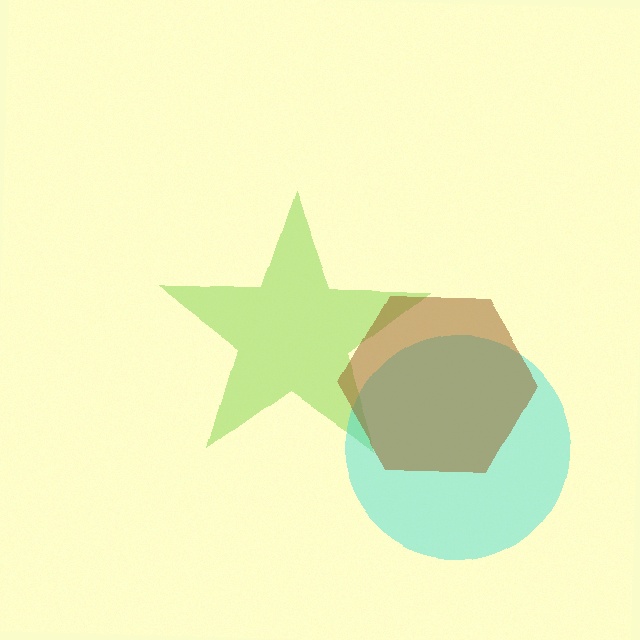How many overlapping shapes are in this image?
There are 3 overlapping shapes in the image.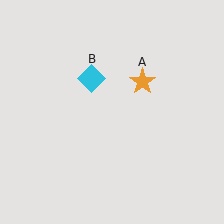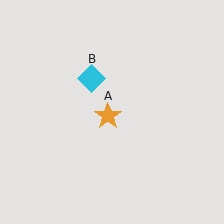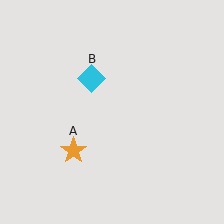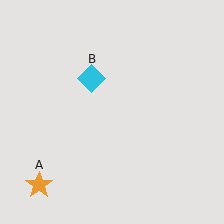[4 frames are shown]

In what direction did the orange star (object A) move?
The orange star (object A) moved down and to the left.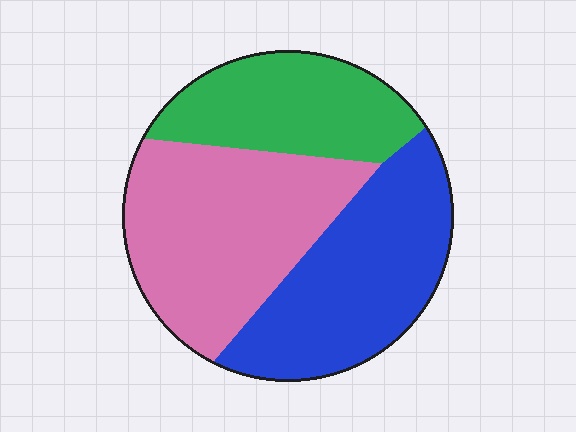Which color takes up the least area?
Green, at roughly 25%.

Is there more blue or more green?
Blue.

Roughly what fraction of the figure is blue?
Blue covers about 35% of the figure.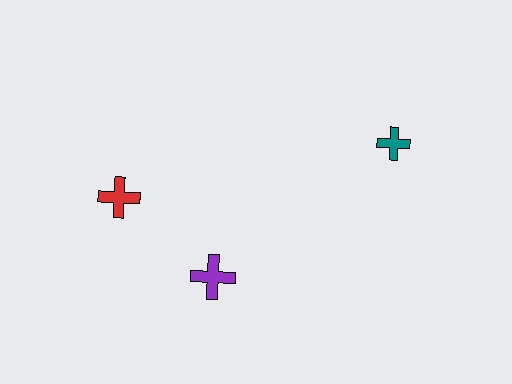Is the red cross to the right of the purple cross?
No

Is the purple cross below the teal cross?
Yes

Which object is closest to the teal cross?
The purple cross is closest to the teal cross.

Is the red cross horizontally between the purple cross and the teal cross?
No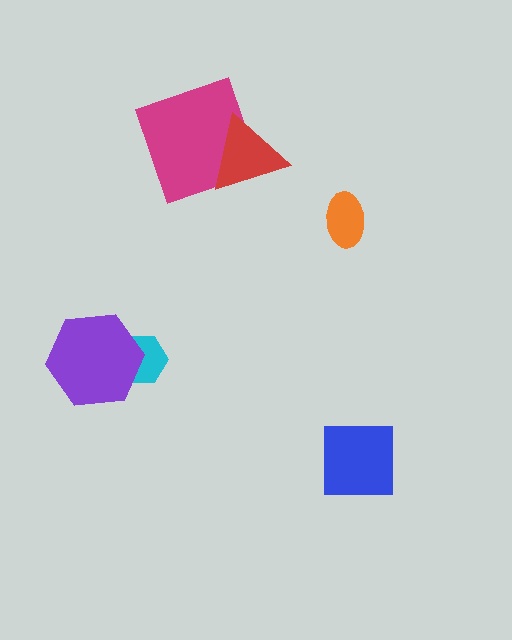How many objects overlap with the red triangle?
1 object overlaps with the red triangle.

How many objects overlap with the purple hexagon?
1 object overlaps with the purple hexagon.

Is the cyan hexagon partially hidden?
Yes, it is partially covered by another shape.